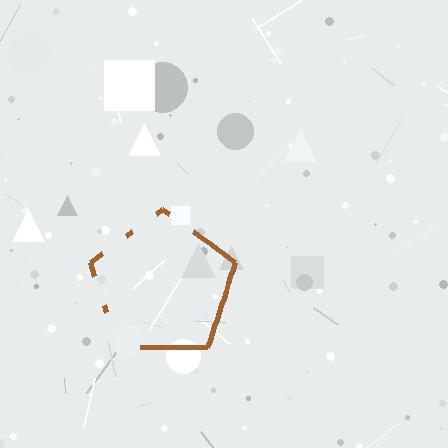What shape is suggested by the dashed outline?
The dashed outline suggests a pentagon.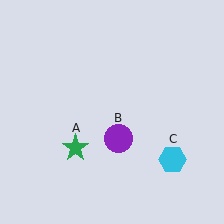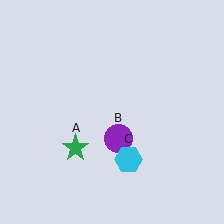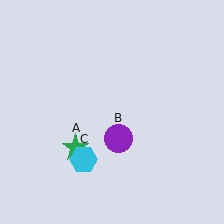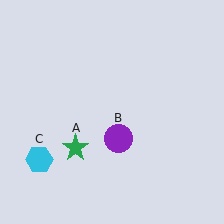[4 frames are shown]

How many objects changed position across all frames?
1 object changed position: cyan hexagon (object C).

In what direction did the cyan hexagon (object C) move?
The cyan hexagon (object C) moved left.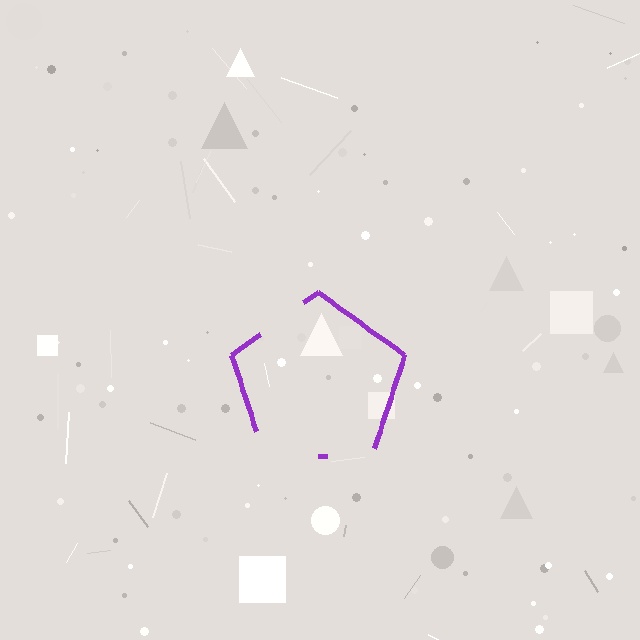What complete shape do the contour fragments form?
The contour fragments form a pentagon.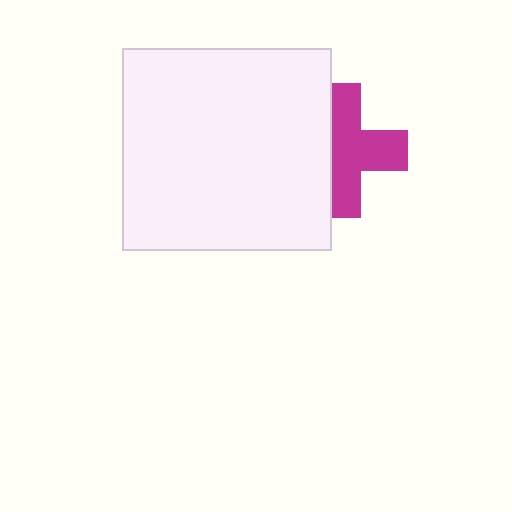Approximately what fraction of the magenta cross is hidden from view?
Roughly 37% of the magenta cross is hidden behind the white rectangle.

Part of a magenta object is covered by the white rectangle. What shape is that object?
It is a cross.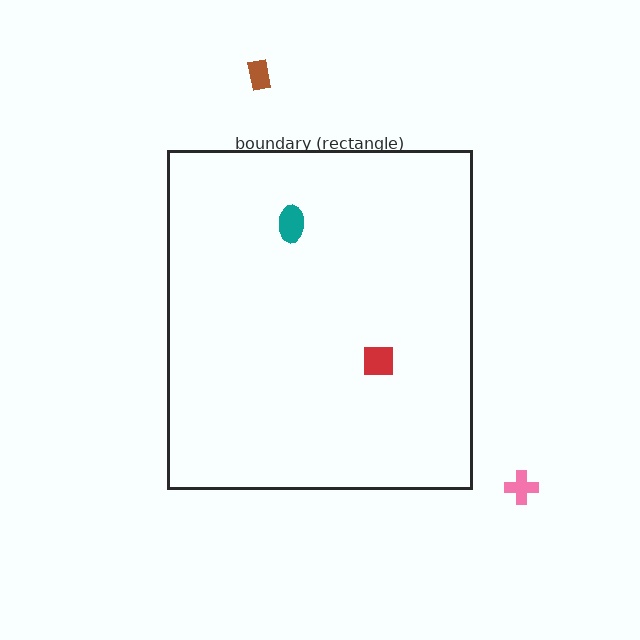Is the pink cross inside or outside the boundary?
Outside.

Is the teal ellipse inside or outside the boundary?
Inside.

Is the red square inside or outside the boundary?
Inside.